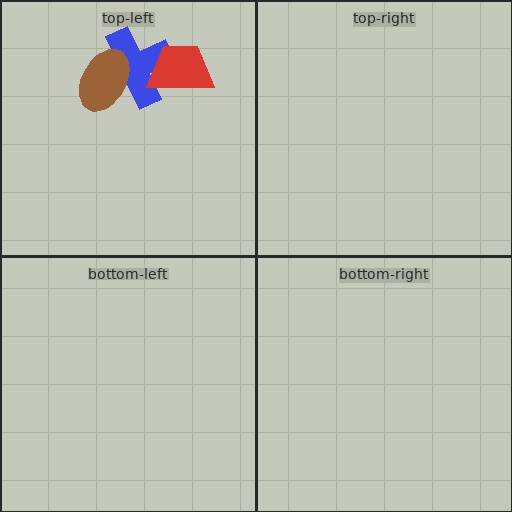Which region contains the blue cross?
The top-left region.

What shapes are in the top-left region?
The blue cross, the red trapezoid, the brown ellipse.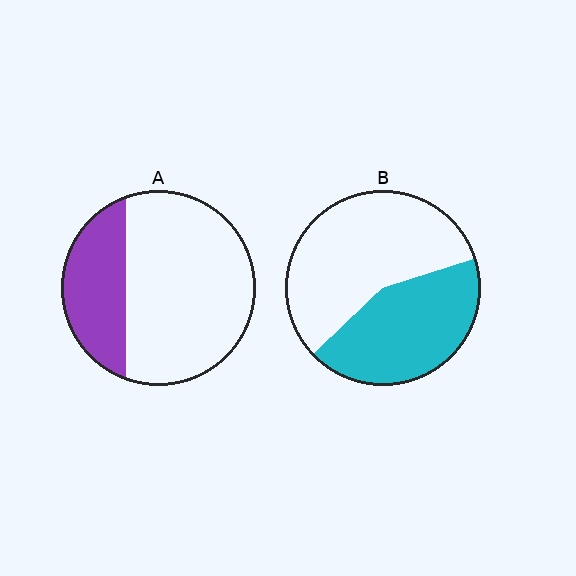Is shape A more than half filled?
No.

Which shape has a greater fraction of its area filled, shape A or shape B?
Shape B.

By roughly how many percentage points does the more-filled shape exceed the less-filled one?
By roughly 15 percentage points (B over A).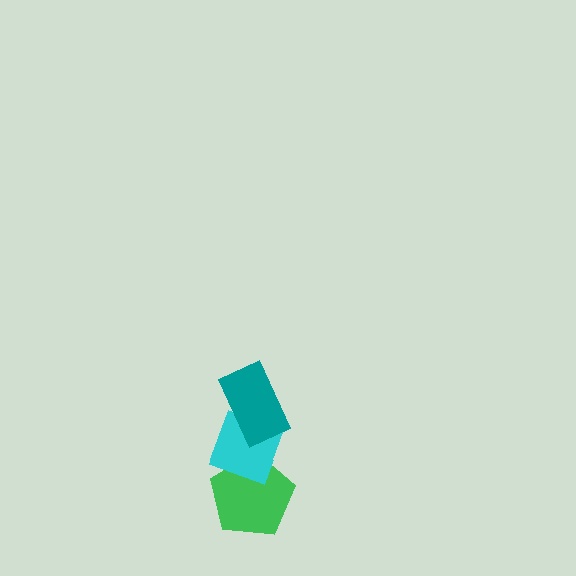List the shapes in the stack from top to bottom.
From top to bottom: the teal rectangle, the cyan diamond, the green pentagon.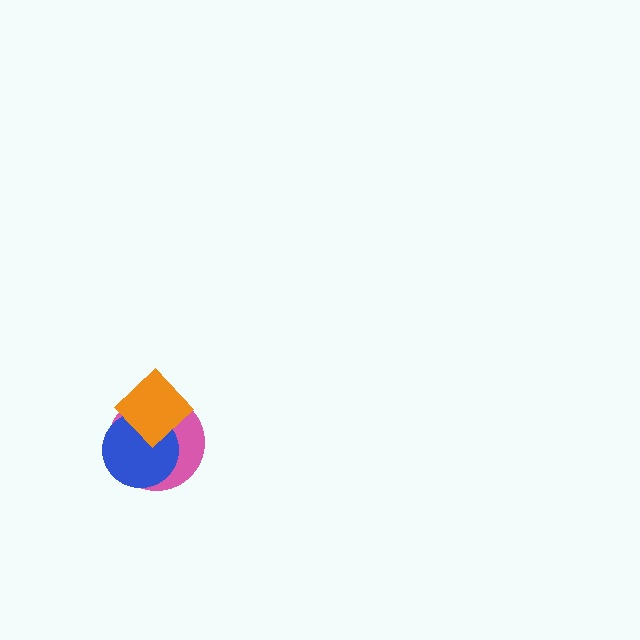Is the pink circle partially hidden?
Yes, it is partially covered by another shape.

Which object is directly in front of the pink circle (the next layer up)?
The blue circle is directly in front of the pink circle.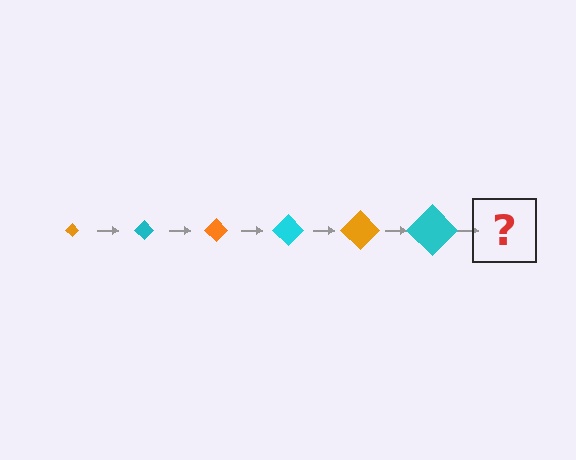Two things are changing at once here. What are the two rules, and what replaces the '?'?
The two rules are that the diamond grows larger each step and the color cycles through orange and cyan. The '?' should be an orange diamond, larger than the previous one.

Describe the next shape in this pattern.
It should be an orange diamond, larger than the previous one.